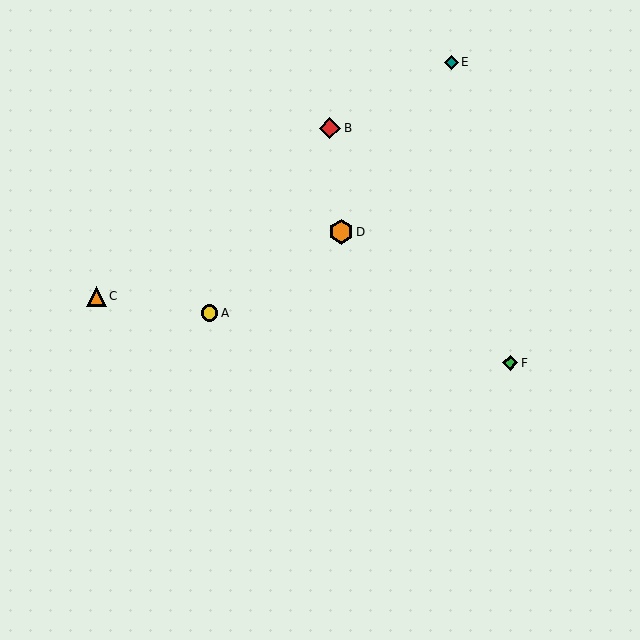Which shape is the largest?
The orange hexagon (labeled D) is the largest.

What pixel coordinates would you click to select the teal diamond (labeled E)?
Click at (452, 62) to select the teal diamond E.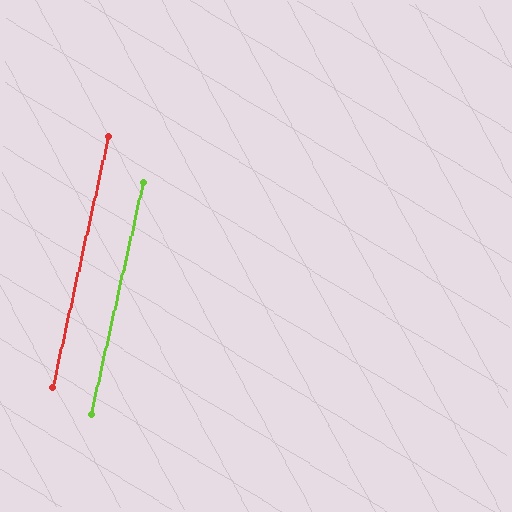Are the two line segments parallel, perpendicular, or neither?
Parallel — their directions differ by only 0.1°.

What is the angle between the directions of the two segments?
Approximately 0 degrees.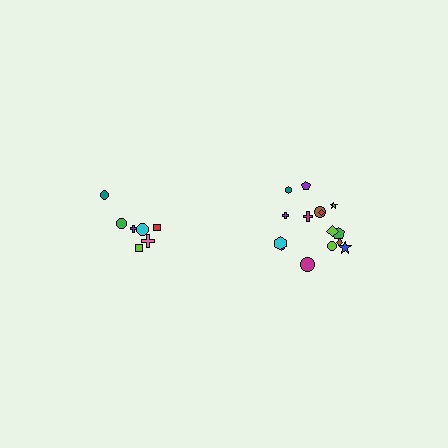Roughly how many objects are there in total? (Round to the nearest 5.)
Roughly 20 objects in total.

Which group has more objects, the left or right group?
The right group.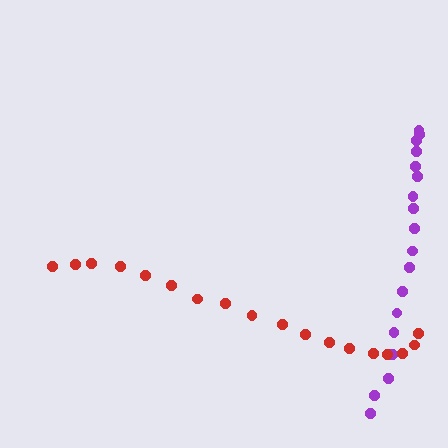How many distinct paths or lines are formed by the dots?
There are 2 distinct paths.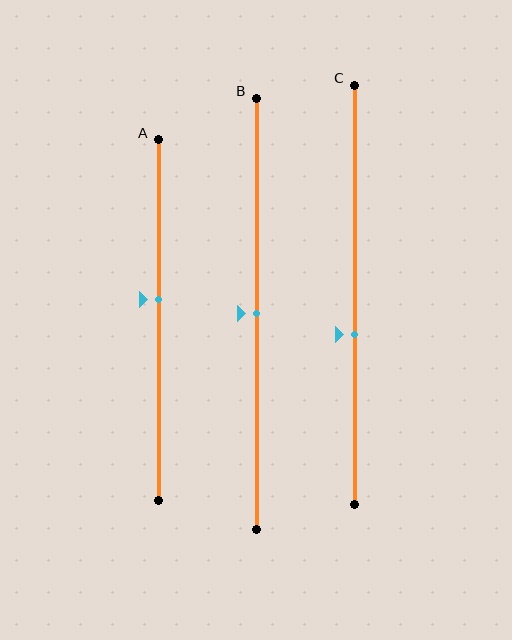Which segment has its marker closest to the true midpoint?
Segment B has its marker closest to the true midpoint.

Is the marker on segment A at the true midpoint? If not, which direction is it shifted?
No, the marker on segment A is shifted upward by about 6% of the segment length.